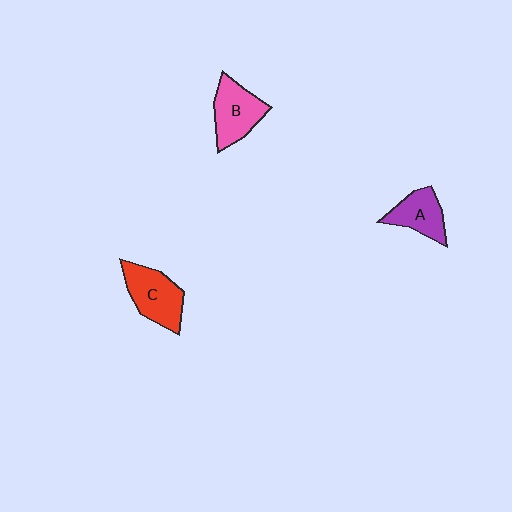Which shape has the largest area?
Shape C (red).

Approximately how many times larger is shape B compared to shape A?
Approximately 1.2 times.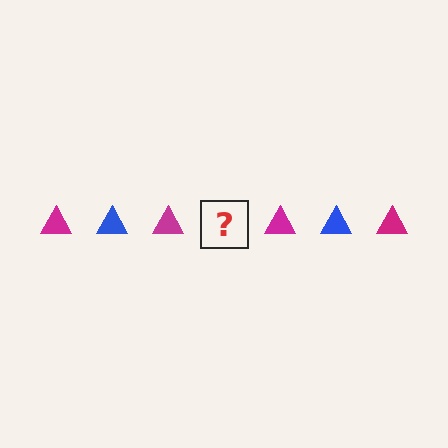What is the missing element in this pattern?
The missing element is a blue triangle.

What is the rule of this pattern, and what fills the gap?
The rule is that the pattern cycles through magenta, blue triangles. The gap should be filled with a blue triangle.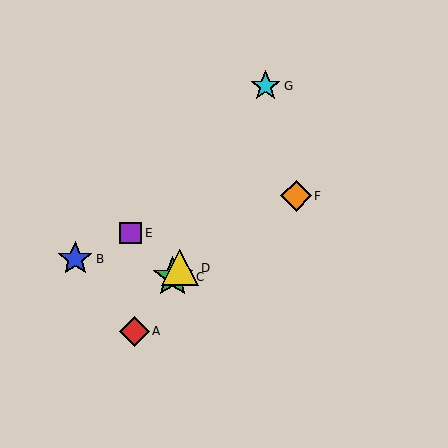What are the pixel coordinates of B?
Object B is at (75, 259).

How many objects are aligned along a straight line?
3 objects (A, C, D) are aligned along a straight line.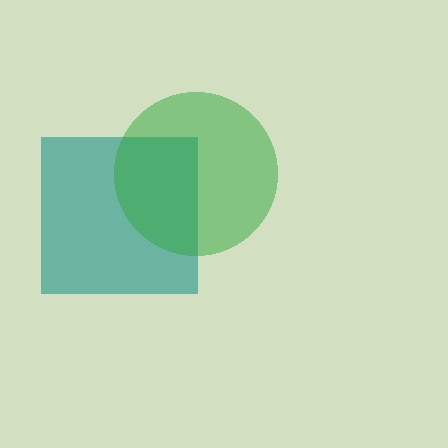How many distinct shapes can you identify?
There are 2 distinct shapes: a teal square, a green circle.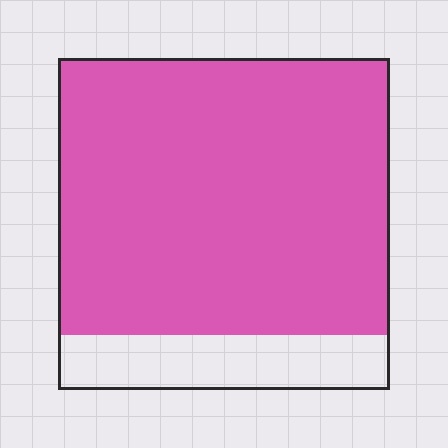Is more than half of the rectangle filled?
Yes.